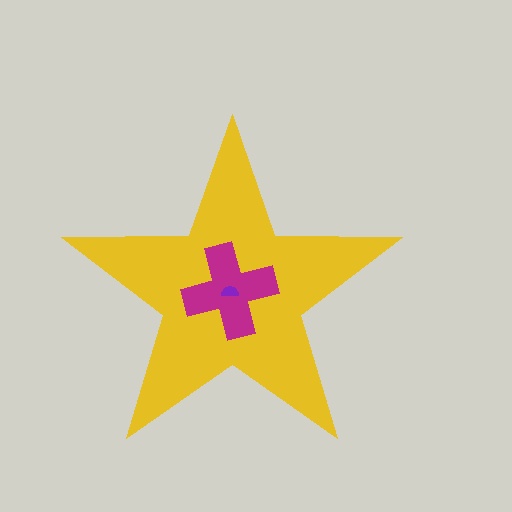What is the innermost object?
The purple semicircle.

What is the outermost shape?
The yellow star.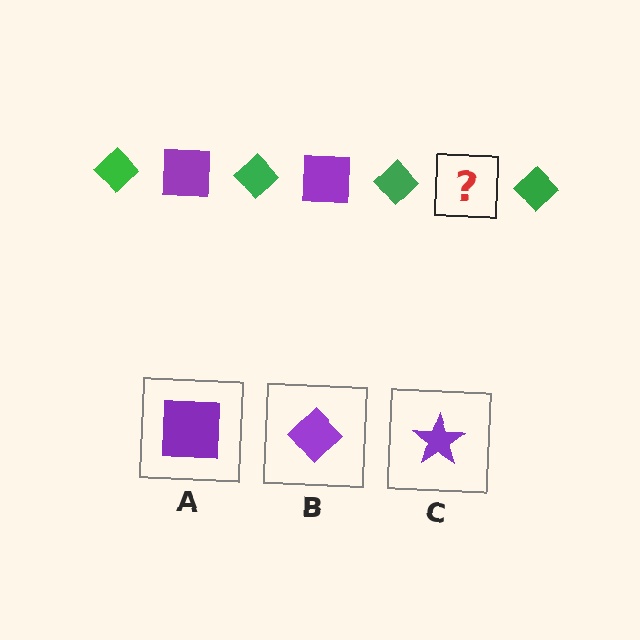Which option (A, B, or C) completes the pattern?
A.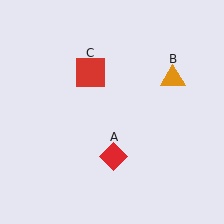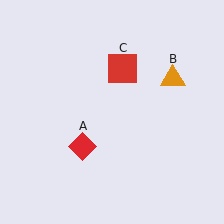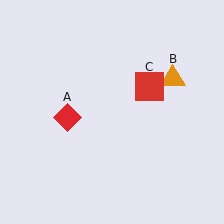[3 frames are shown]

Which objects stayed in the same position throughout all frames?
Orange triangle (object B) remained stationary.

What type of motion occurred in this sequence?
The red diamond (object A), red square (object C) rotated clockwise around the center of the scene.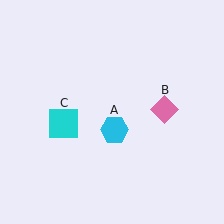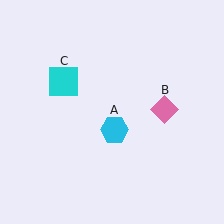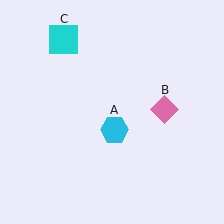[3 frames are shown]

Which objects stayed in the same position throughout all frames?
Cyan hexagon (object A) and pink diamond (object B) remained stationary.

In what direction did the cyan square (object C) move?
The cyan square (object C) moved up.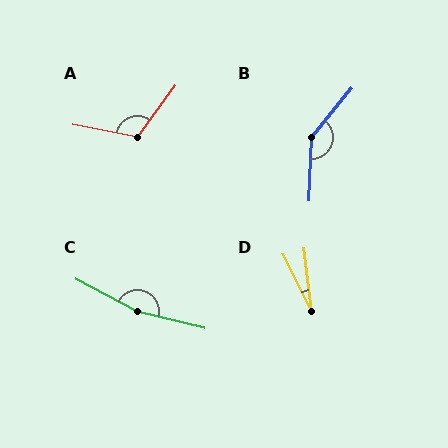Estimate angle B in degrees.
Approximately 142 degrees.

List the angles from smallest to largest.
D (20°), A (115°), B (142°), C (165°).